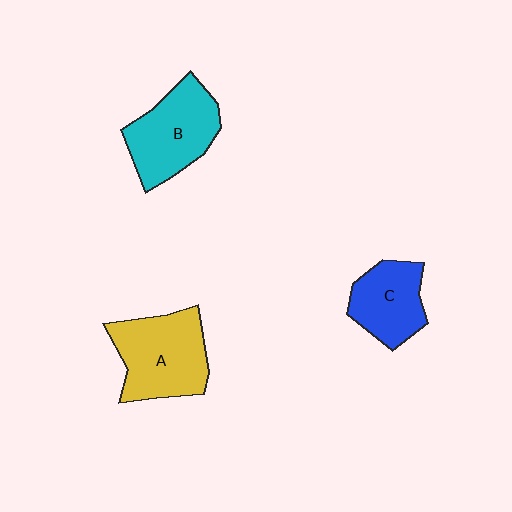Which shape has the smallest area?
Shape C (blue).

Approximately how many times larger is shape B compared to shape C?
Approximately 1.3 times.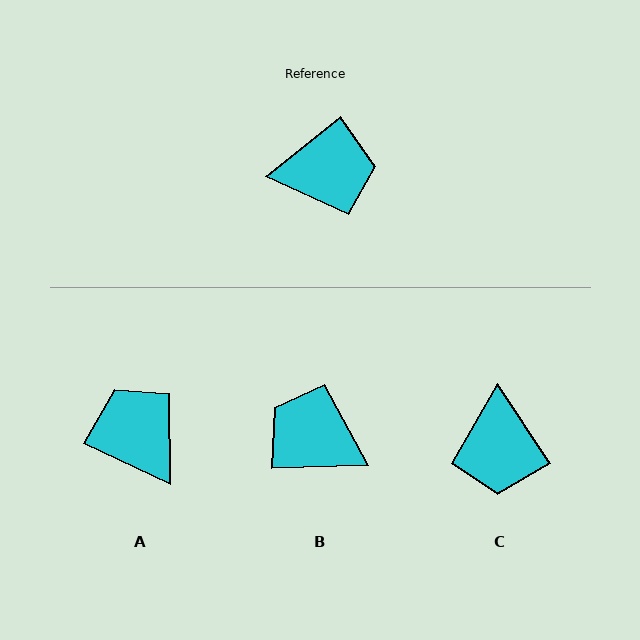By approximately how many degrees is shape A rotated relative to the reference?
Approximately 116 degrees counter-clockwise.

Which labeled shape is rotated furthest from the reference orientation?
B, about 143 degrees away.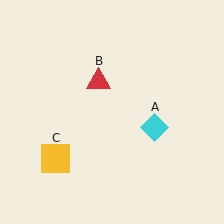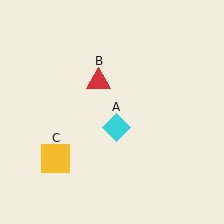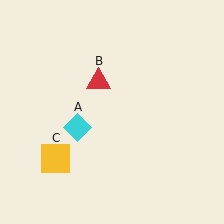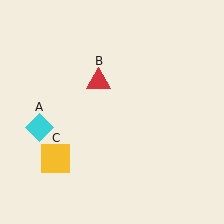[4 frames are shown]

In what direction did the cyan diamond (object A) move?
The cyan diamond (object A) moved left.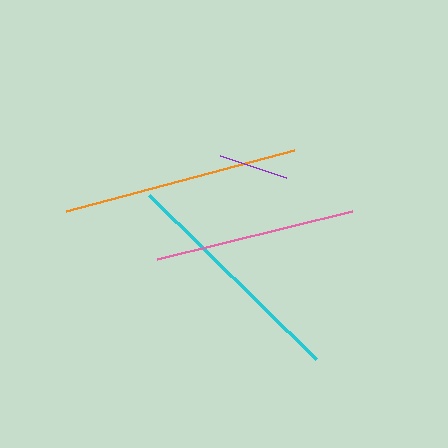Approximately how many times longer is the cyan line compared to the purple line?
The cyan line is approximately 3.3 times the length of the purple line.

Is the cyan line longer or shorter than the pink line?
The cyan line is longer than the pink line.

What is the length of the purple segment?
The purple segment is approximately 70 pixels long.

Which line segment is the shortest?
The purple line is the shortest at approximately 70 pixels.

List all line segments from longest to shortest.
From longest to shortest: orange, cyan, pink, purple.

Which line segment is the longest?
The orange line is the longest at approximately 236 pixels.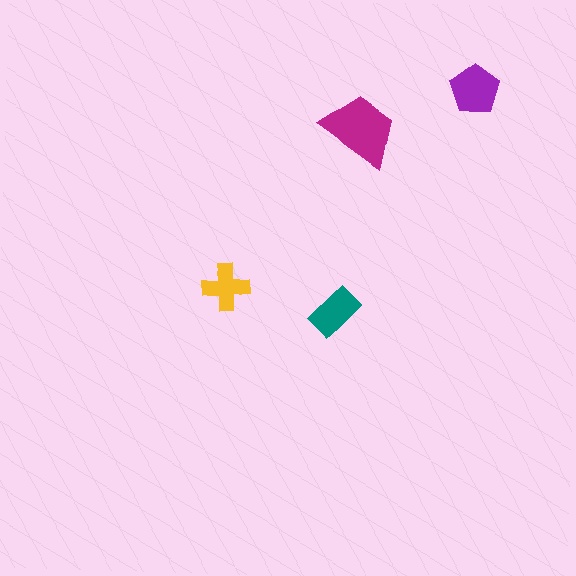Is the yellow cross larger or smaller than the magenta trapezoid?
Smaller.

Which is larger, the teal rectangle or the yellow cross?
The teal rectangle.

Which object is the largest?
The magenta trapezoid.